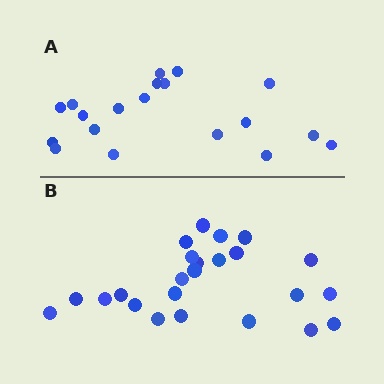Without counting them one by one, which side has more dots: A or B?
Region B (the bottom region) has more dots.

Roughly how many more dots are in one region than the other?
Region B has about 5 more dots than region A.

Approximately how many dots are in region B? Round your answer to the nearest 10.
About 20 dots. (The exact count is 24, which rounds to 20.)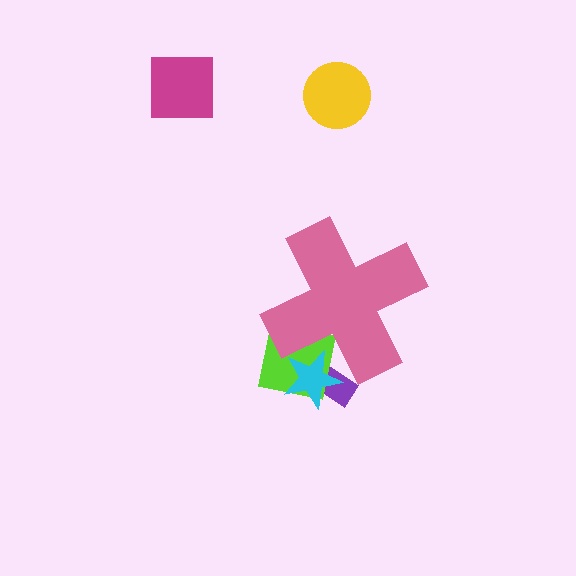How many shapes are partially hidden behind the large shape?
3 shapes are partially hidden.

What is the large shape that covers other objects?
A pink cross.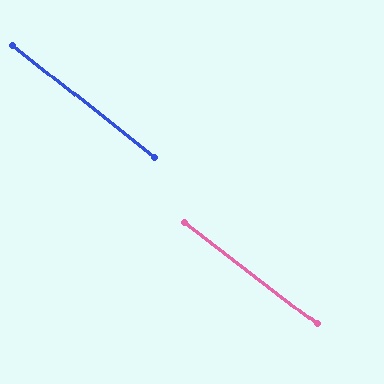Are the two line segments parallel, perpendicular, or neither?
Parallel — their directions differ by only 0.9°.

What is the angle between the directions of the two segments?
Approximately 1 degree.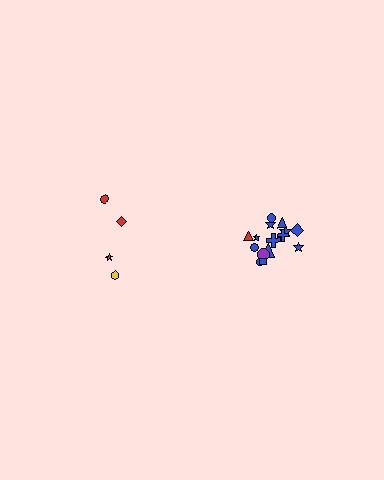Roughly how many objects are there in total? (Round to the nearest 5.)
Roughly 20 objects in total.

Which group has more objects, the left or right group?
The right group.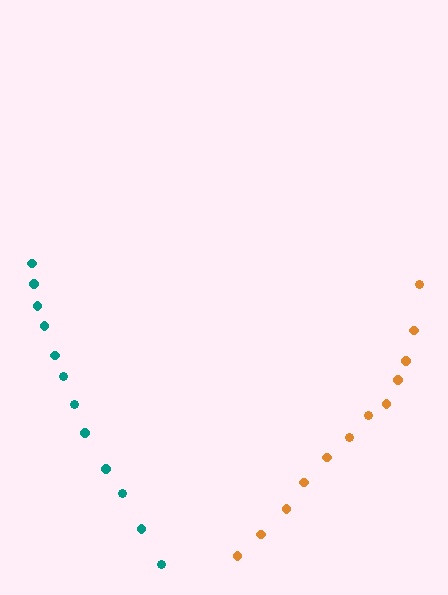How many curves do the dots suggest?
There are 2 distinct paths.